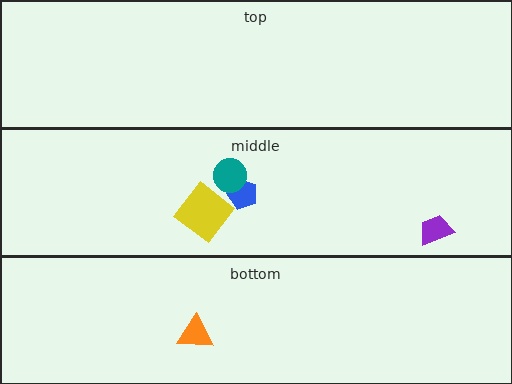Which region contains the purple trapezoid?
The middle region.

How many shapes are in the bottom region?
1.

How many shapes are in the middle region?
4.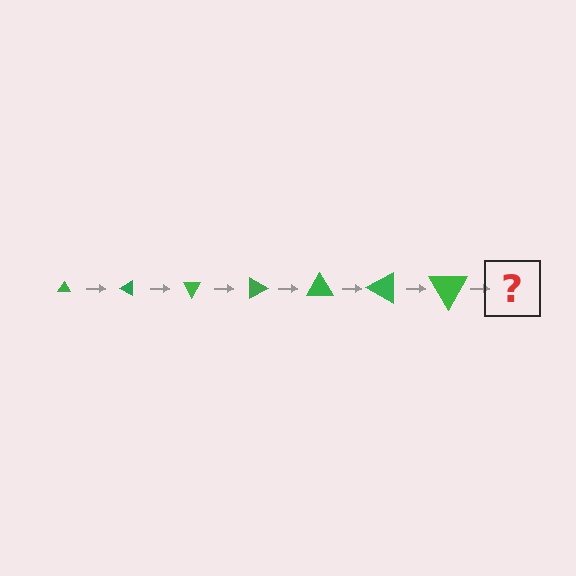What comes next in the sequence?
The next element should be a triangle, larger than the previous one and rotated 210 degrees from the start.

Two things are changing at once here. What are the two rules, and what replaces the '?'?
The two rules are that the triangle grows larger each step and it rotates 30 degrees each step. The '?' should be a triangle, larger than the previous one and rotated 210 degrees from the start.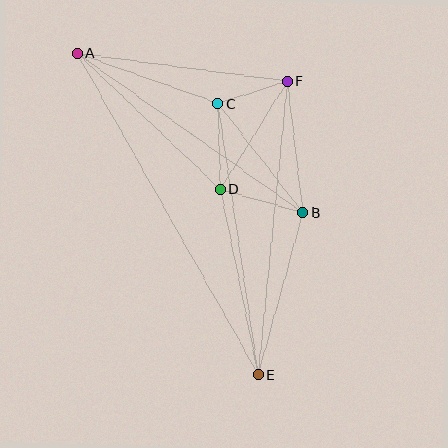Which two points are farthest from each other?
Points A and E are farthest from each other.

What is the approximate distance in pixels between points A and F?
The distance between A and F is approximately 212 pixels.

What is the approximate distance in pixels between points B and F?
The distance between B and F is approximately 133 pixels.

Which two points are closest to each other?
Points C and F are closest to each other.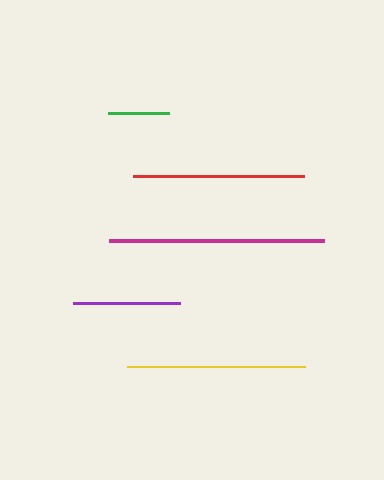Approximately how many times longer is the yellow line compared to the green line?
The yellow line is approximately 3.0 times the length of the green line.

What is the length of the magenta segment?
The magenta segment is approximately 215 pixels long.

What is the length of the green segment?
The green segment is approximately 60 pixels long.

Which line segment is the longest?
The magenta line is the longest at approximately 215 pixels.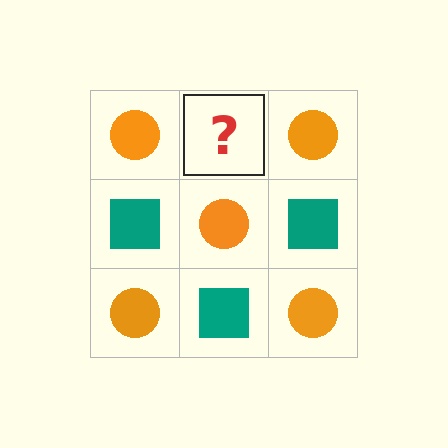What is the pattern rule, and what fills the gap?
The rule is that it alternates orange circle and teal square in a checkerboard pattern. The gap should be filled with a teal square.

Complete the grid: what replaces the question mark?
The question mark should be replaced with a teal square.